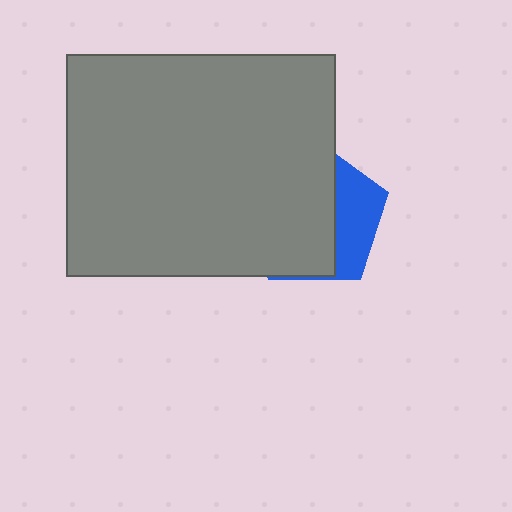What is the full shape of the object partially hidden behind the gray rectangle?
The partially hidden object is a blue pentagon.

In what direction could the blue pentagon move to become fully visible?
The blue pentagon could move right. That would shift it out from behind the gray rectangle entirely.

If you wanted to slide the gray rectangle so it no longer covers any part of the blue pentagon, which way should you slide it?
Slide it left — that is the most direct way to separate the two shapes.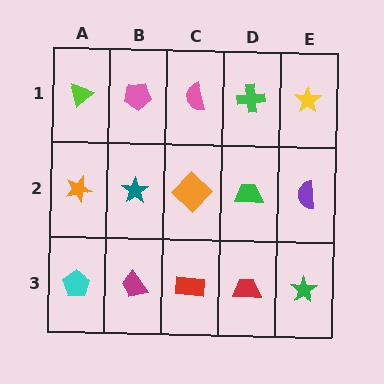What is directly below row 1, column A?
An orange star.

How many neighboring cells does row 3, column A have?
2.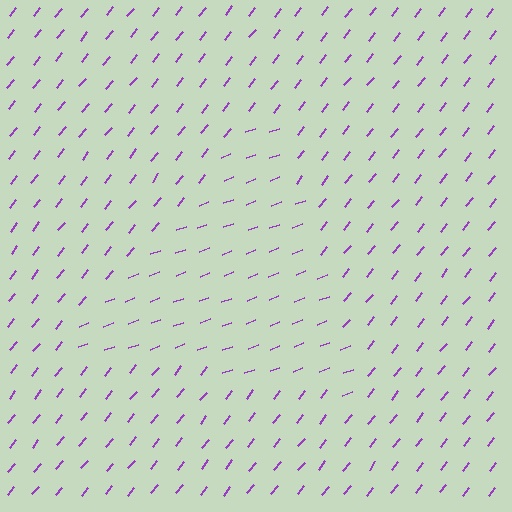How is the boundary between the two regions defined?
The boundary is defined purely by a change in line orientation (approximately 31 degrees difference). All lines are the same color and thickness.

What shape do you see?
I see a triangle.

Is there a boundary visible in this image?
Yes, there is a texture boundary formed by a change in line orientation.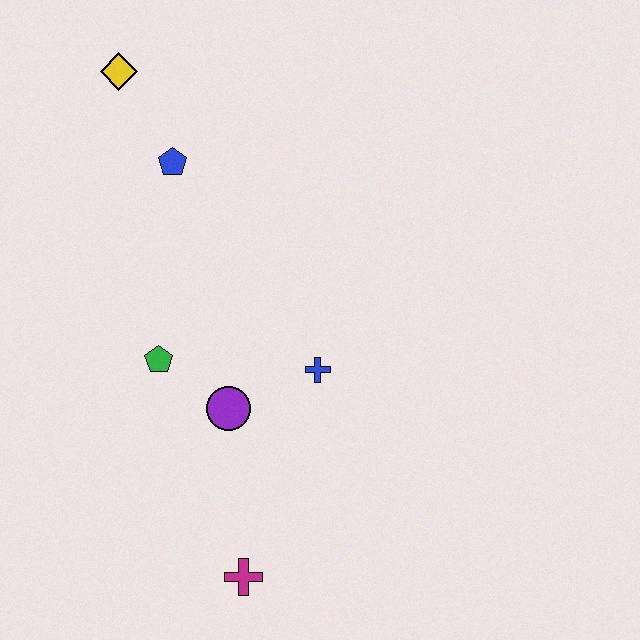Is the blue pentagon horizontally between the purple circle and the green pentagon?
Yes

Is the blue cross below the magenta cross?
No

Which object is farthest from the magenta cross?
The yellow diamond is farthest from the magenta cross.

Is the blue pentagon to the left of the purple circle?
Yes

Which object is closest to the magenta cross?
The purple circle is closest to the magenta cross.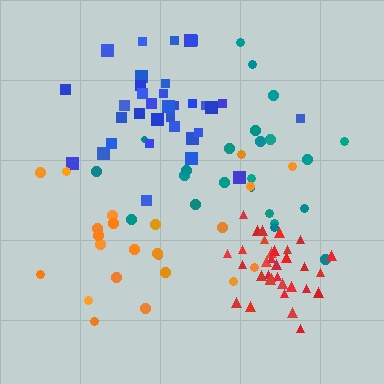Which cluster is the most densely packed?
Red.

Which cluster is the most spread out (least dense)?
Teal.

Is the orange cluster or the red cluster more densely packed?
Red.